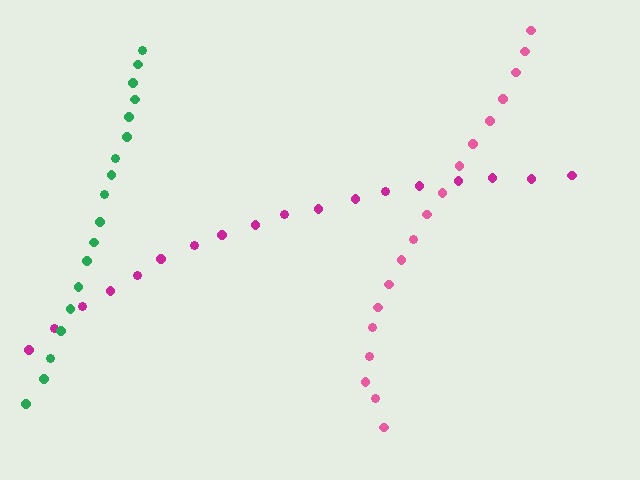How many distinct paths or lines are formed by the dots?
There are 3 distinct paths.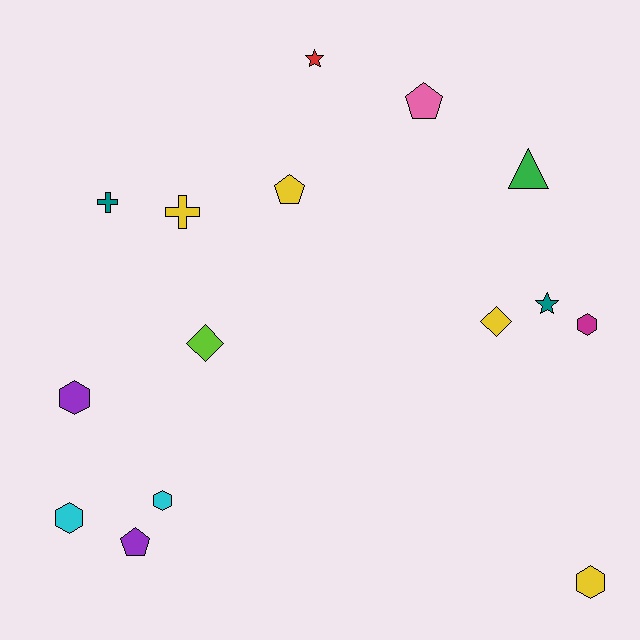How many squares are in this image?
There are no squares.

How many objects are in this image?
There are 15 objects.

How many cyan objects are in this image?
There are 2 cyan objects.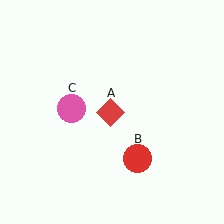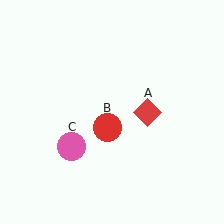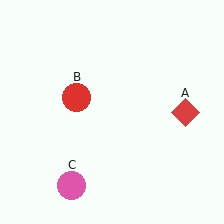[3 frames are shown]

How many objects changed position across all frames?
3 objects changed position: red diamond (object A), red circle (object B), pink circle (object C).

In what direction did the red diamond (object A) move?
The red diamond (object A) moved right.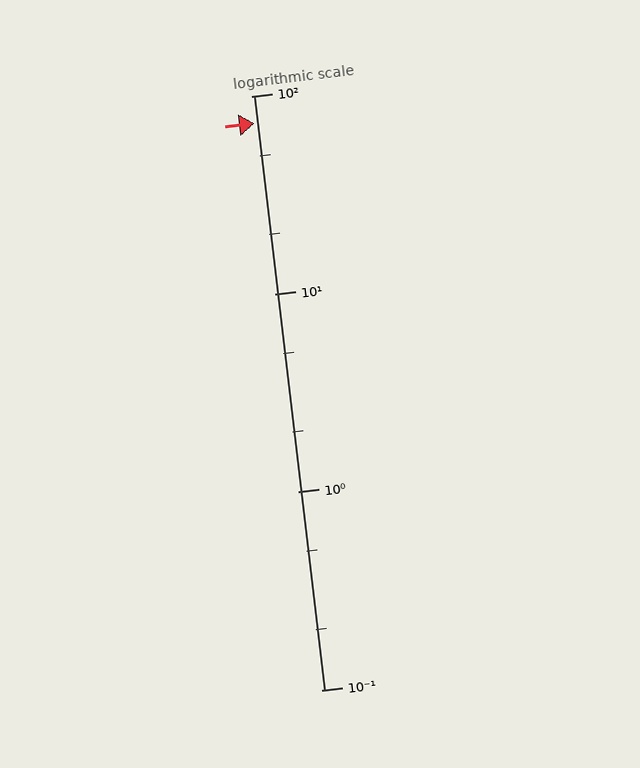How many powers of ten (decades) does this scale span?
The scale spans 3 decades, from 0.1 to 100.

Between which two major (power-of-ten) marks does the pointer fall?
The pointer is between 10 and 100.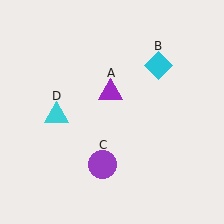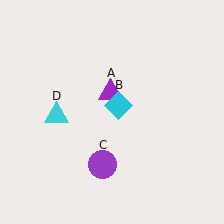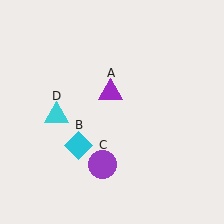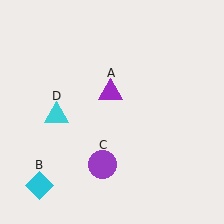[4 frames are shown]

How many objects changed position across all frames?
1 object changed position: cyan diamond (object B).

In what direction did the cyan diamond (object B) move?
The cyan diamond (object B) moved down and to the left.